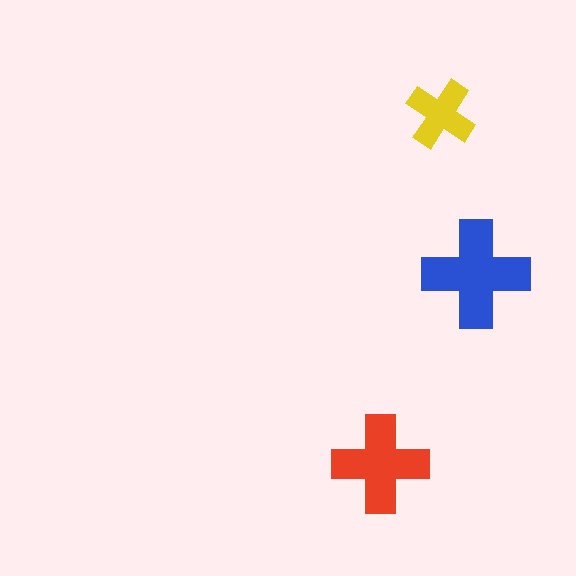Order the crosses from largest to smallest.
the blue one, the red one, the yellow one.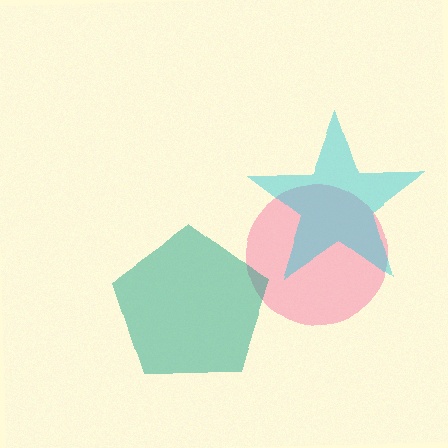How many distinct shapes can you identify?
There are 3 distinct shapes: a pink circle, a teal pentagon, a cyan star.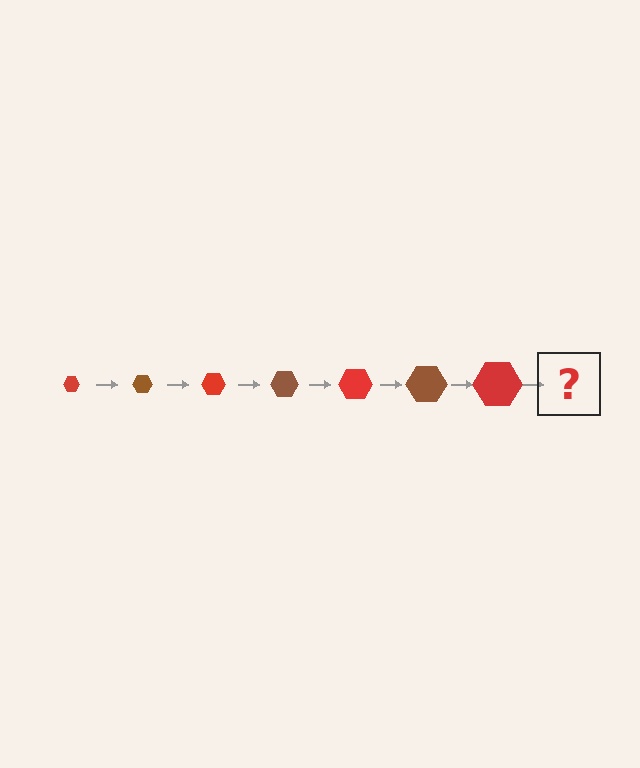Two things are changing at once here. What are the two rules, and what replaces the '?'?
The two rules are that the hexagon grows larger each step and the color cycles through red and brown. The '?' should be a brown hexagon, larger than the previous one.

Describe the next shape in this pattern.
It should be a brown hexagon, larger than the previous one.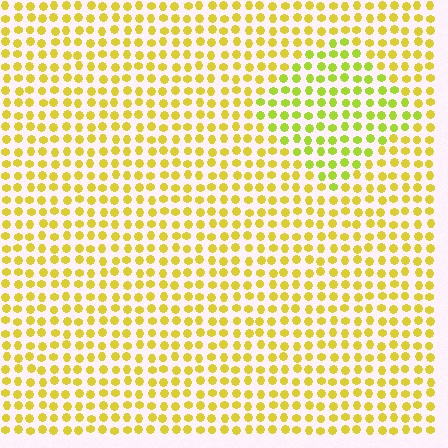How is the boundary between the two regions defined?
The boundary is defined purely by a slight shift in hue (about 25 degrees). Spacing, size, and orientation are identical on both sides.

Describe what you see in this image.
The image is filled with small yellow elements in a uniform arrangement. A diamond-shaped region is visible where the elements are tinted to a slightly different hue, forming a subtle color boundary.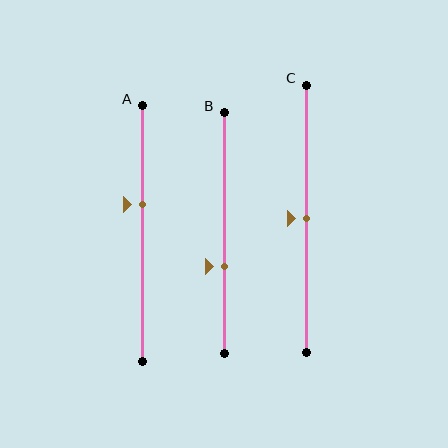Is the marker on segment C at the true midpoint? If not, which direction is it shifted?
Yes, the marker on segment C is at the true midpoint.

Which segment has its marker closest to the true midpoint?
Segment C has its marker closest to the true midpoint.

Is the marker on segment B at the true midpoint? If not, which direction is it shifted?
No, the marker on segment B is shifted downward by about 14% of the segment length.